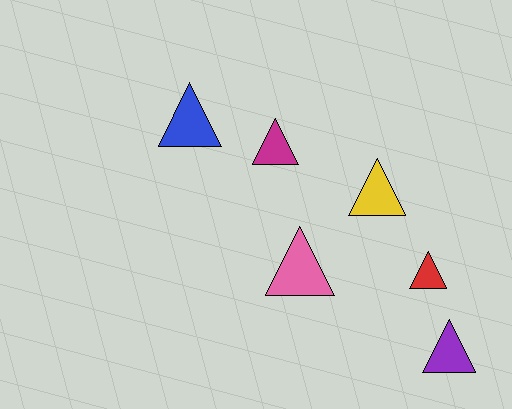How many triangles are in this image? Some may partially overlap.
There are 6 triangles.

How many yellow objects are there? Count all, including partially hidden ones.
There is 1 yellow object.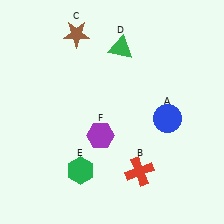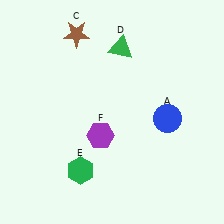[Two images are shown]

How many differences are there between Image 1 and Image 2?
There is 1 difference between the two images.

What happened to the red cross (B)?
The red cross (B) was removed in Image 2. It was in the bottom-right area of Image 1.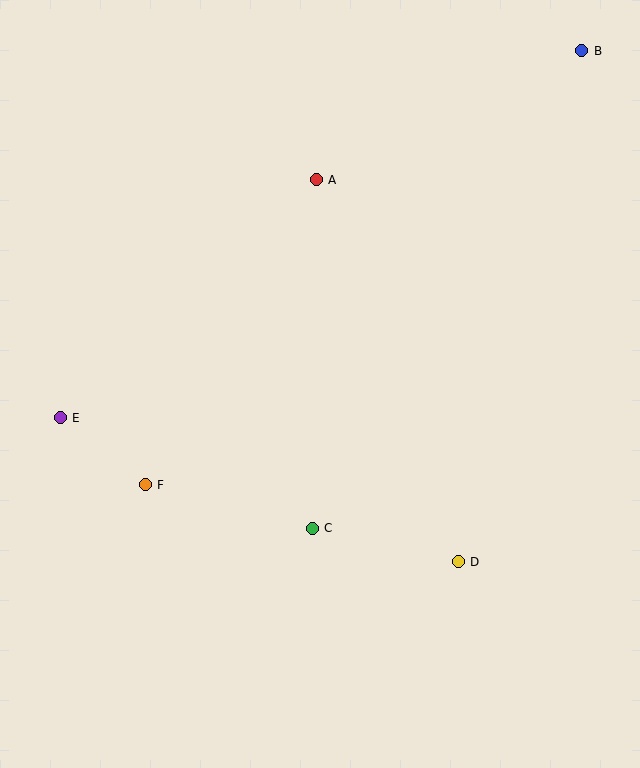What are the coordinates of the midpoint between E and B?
The midpoint between E and B is at (321, 234).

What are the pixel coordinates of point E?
Point E is at (60, 418).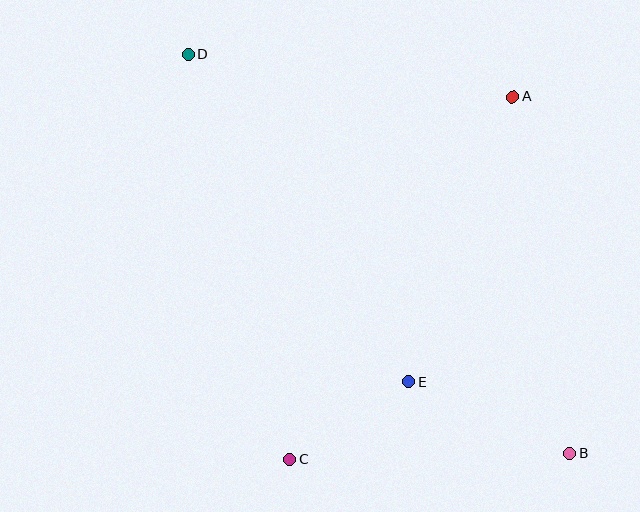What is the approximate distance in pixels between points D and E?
The distance between D and E is approximately 394 pixels.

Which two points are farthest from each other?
Points B and D are farthest from each other.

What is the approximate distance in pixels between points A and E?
The distance between A and E is approximately 303 pixels.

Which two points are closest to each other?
Points C and E are closest to each other.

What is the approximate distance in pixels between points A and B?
The distance between A and B is approximately 361 pixels.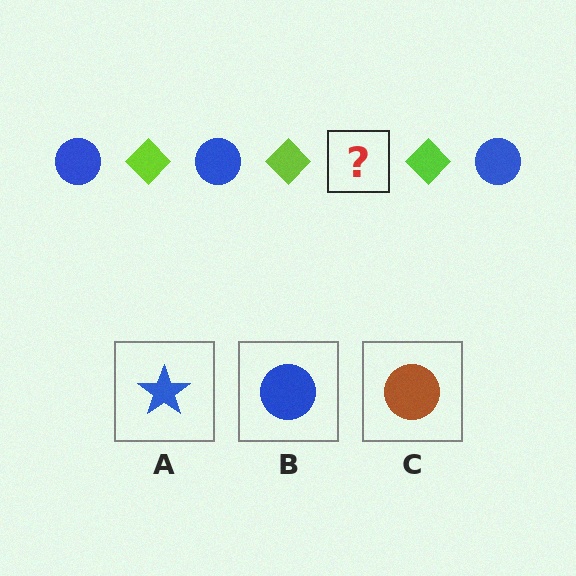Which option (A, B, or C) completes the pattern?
B.